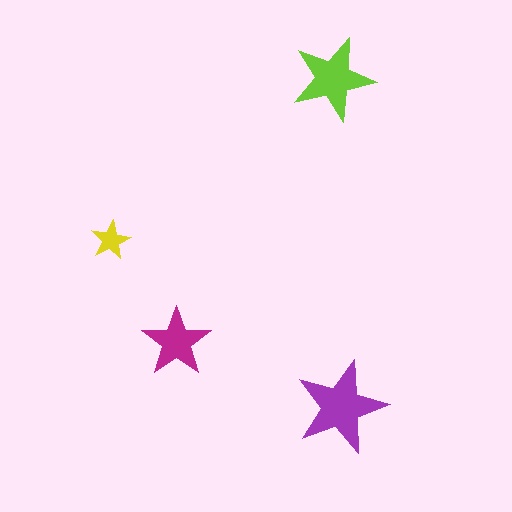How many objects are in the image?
There are 4 objects in the image.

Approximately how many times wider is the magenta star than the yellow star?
About 2 times wider.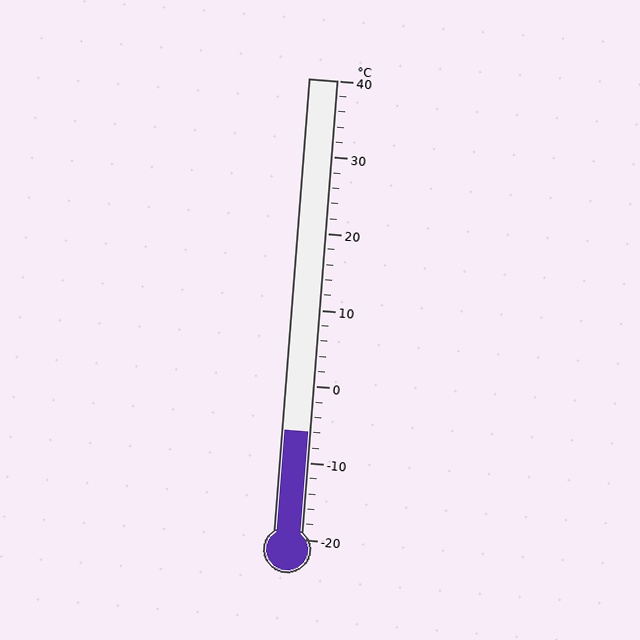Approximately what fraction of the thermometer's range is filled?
The thermometer is filled to approximately 25% of its range.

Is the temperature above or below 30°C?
The temperature is below 30°C.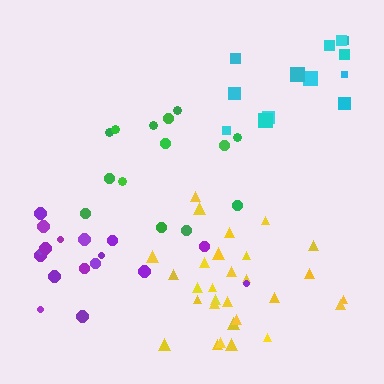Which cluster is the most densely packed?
Yellow.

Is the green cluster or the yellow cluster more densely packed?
Yellow.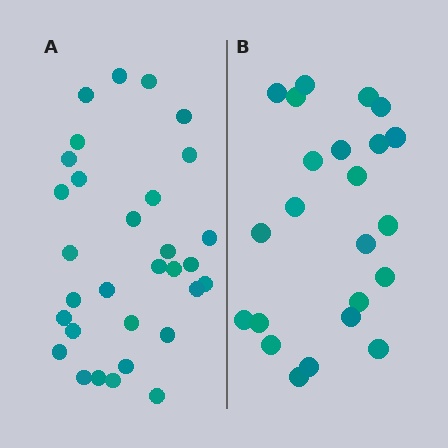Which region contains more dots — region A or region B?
Region A (the left region) has more dots.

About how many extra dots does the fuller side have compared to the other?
Region A has roughly 8 or so more dots than region B.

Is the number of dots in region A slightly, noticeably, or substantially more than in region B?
Region A has noticeably more, but not dramatically so. The ratio is roughly 1.3 to 1.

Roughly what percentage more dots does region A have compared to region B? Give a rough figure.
About 35% more.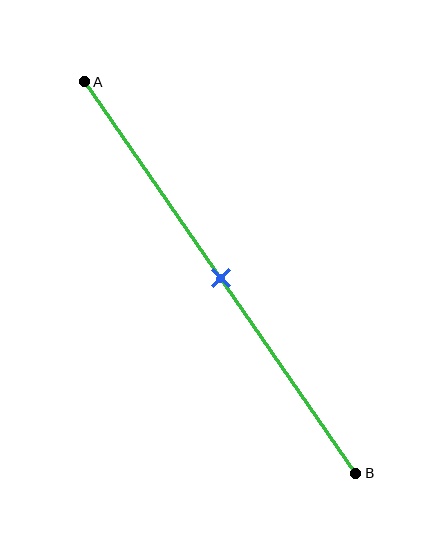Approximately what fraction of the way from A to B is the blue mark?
The blue mark is approximately 50% of the way from A to B.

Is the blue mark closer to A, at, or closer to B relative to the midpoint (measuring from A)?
The blue mark is approximately at the midpoint of segment AB.